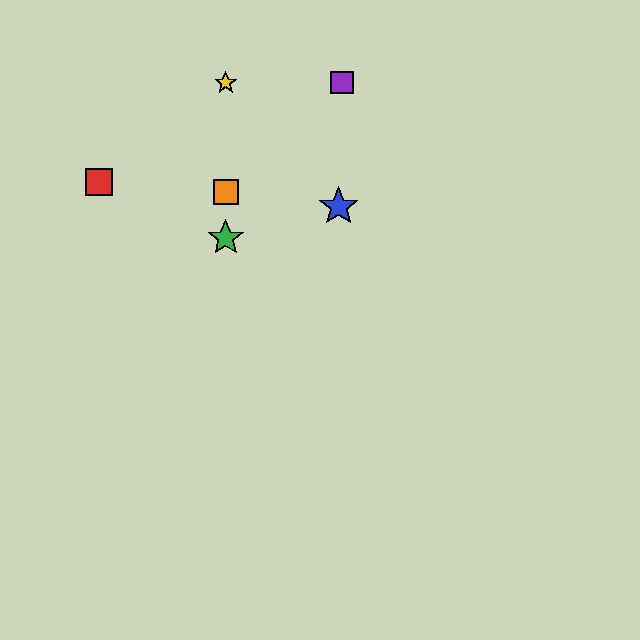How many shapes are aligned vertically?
3 shapes (the green star, the yellow star, the orange square) are aligned vertically.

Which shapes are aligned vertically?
The green star, the yellow star, the orange square are aligned vertically.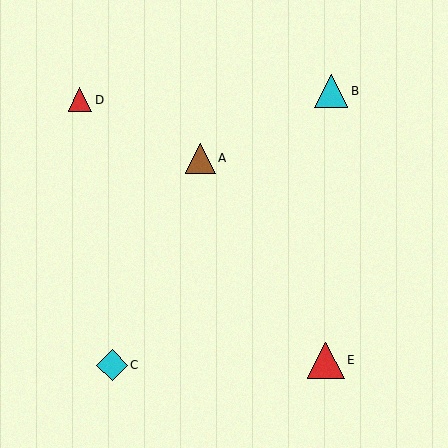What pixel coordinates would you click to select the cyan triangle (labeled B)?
Click at (331, 91) to select the cyan triangle B.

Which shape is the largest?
The red triangle (labeled E) is the largest.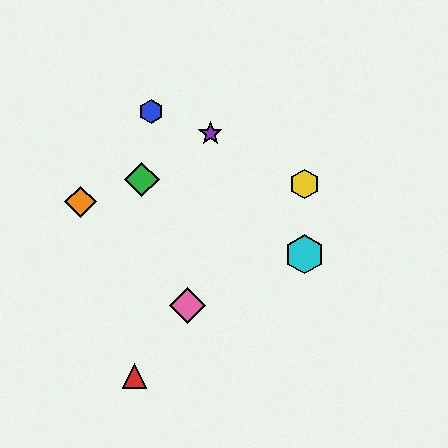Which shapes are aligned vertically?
The yellow hexagon, the cyan hexagon are aligned vertically.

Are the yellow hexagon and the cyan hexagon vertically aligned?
Yes, both are at x≈304.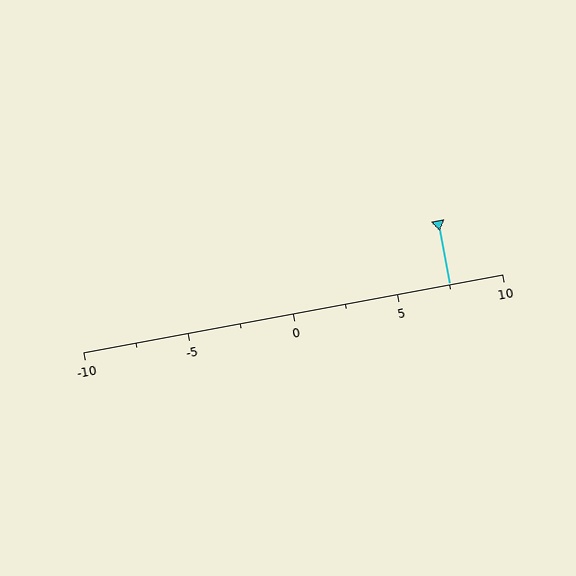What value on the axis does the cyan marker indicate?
The marker indicates approximately 7.5.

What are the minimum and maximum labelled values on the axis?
The axis runs from -10 to 10.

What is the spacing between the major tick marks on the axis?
The major ticks are spaced 5 apart.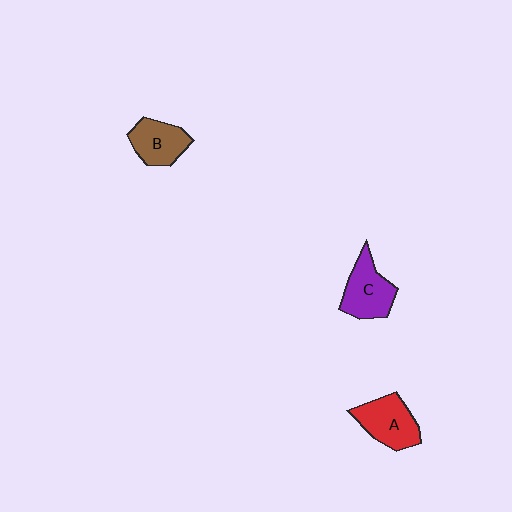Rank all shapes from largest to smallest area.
From largest to smallest: A (red), C (purple), B (brown).